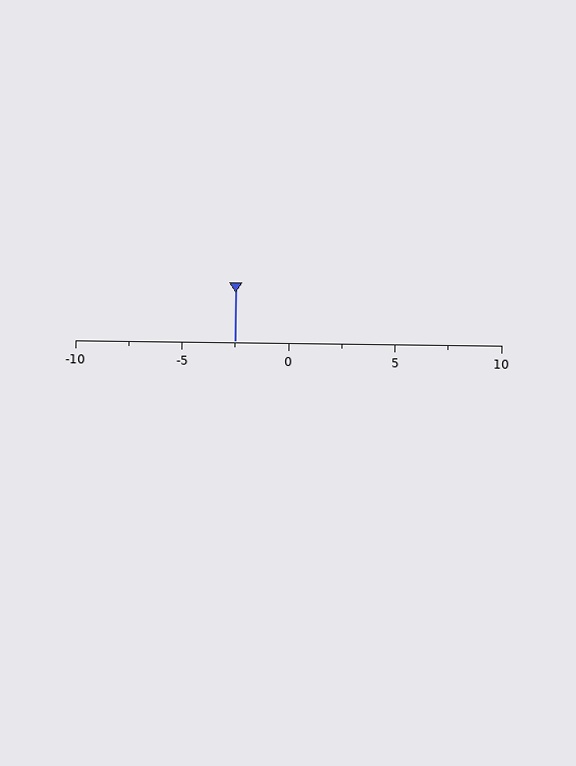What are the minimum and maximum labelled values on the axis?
The axis runs from -10 to 10.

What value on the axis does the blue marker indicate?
The marker indicates approximately -2.5.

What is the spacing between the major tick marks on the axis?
The major ticks are spaced 5 apart.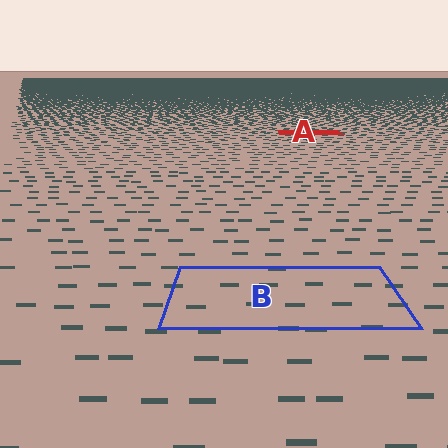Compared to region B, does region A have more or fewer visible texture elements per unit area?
Region A has more texture elements per unit area — they are packed more densely because it is farther away.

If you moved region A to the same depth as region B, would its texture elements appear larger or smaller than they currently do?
They would appear larger. At a closer depth, the same texture elements are projected at a bigger on-screen size.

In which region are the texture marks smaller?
The texture marks are smaller in region A, because it is farther away.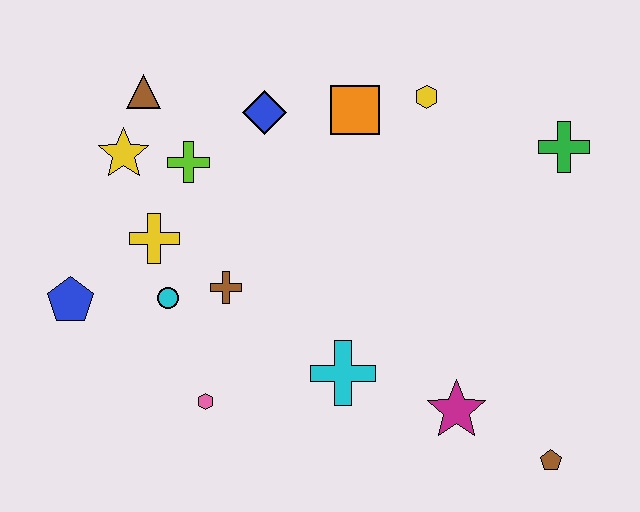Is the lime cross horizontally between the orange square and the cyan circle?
Yes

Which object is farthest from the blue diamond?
The brown pentagon is farthest from the blue diamond.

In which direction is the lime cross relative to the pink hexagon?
The lime cross is above the pink hexagon.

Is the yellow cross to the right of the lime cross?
No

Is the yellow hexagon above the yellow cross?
Yes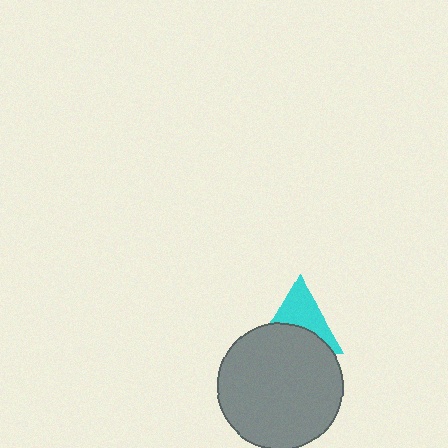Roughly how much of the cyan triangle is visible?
About half of it is visible (roughly 52%).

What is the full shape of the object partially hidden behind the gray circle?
The partially hidden object is a cyan triangle.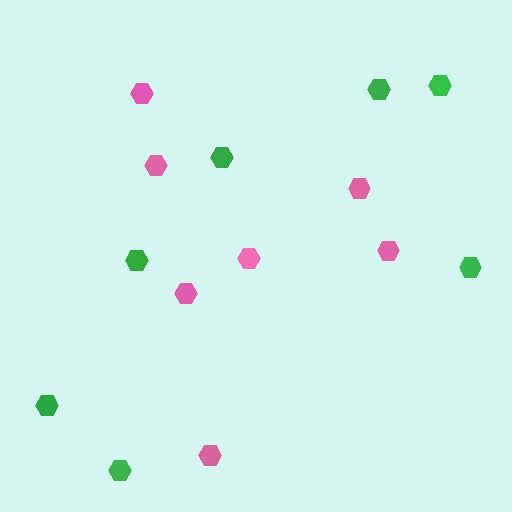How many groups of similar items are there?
There are 2 groups: one group of pink hexagons (7) and one group of green hexagons (7).